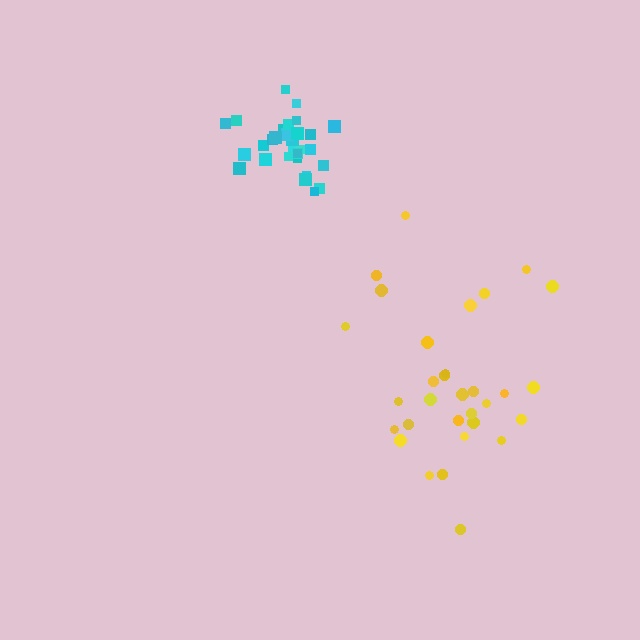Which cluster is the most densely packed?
Cyan.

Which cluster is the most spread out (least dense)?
Yellow.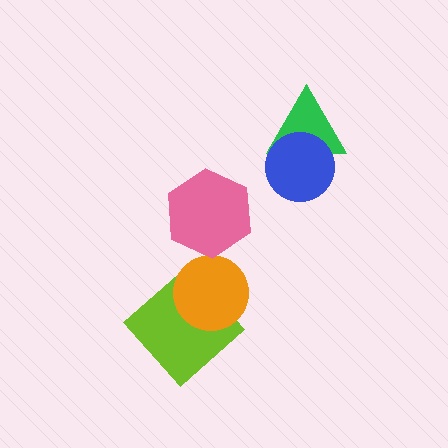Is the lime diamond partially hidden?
Yes, it is partially covered by another shape.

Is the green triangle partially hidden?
Yes, it is partially covered by another shape.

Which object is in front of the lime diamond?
The orange circle is in front of the lime diamond.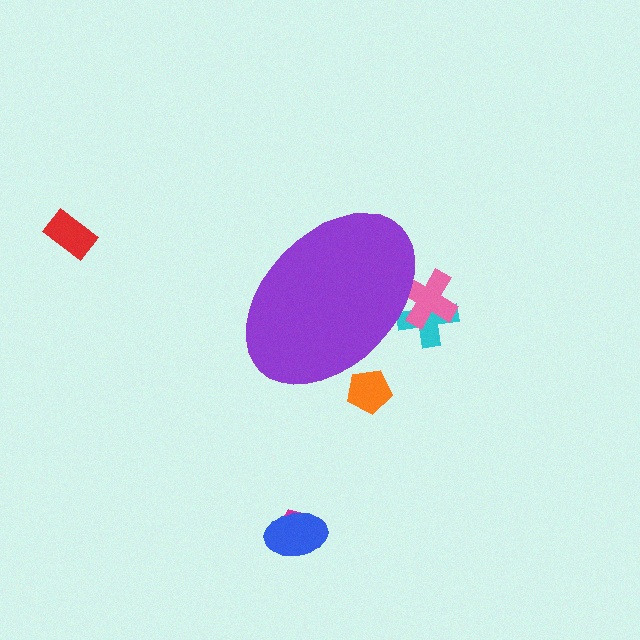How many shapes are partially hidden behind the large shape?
3 shapes are partially hidden.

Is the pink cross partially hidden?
Yes, the pink cross is partially hidden behind the purple ellipse.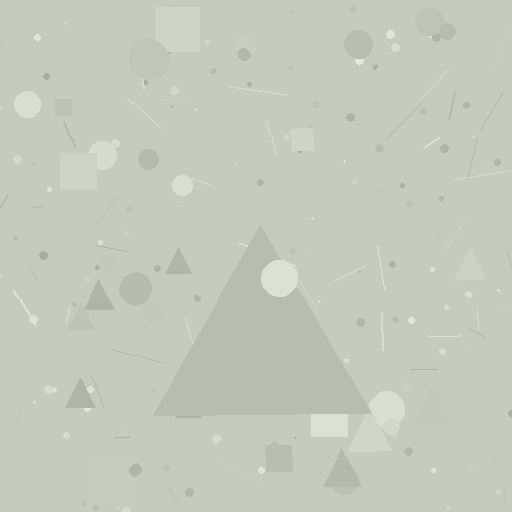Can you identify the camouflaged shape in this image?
The camouflaged shape is a triangle.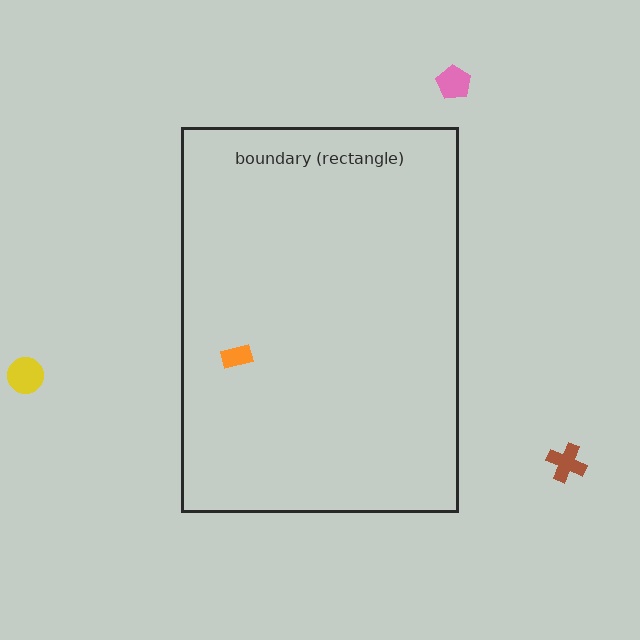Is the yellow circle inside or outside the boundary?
Outside.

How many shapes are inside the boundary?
1 inside, 3 outside.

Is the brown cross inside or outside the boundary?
Outside.